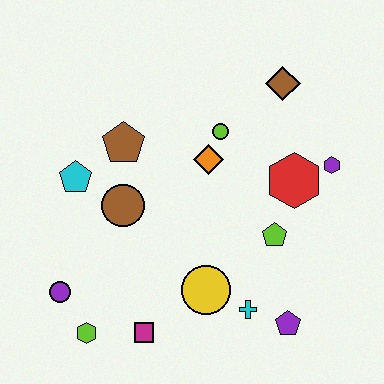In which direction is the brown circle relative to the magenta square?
The brown circle is above the magenta square.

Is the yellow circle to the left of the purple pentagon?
Yes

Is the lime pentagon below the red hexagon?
Yes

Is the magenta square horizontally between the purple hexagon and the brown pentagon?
Yes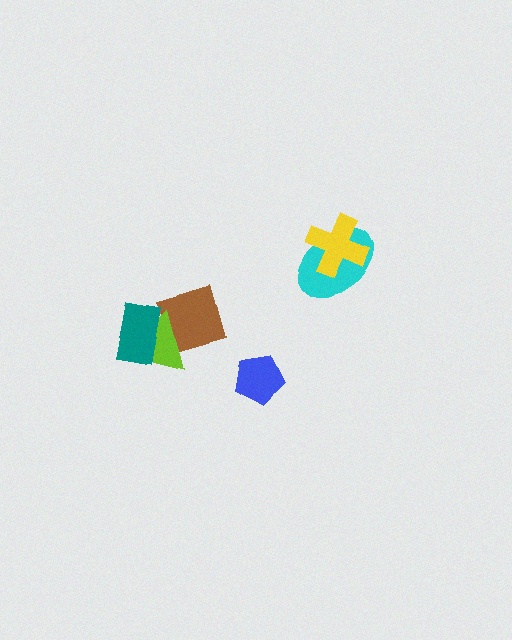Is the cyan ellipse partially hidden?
Yes, it is partially covered by another shape.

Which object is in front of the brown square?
The lime triangle is in front of the brown square.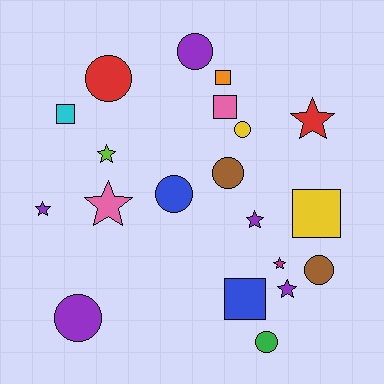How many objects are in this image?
There are 20 objects.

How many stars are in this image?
There are 7 stars.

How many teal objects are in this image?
There are no teal objects.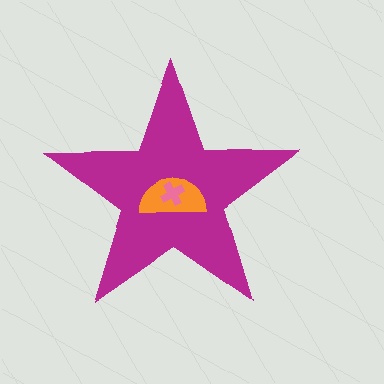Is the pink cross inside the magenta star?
Yes.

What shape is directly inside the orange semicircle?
The pink cross.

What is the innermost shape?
The pink cross.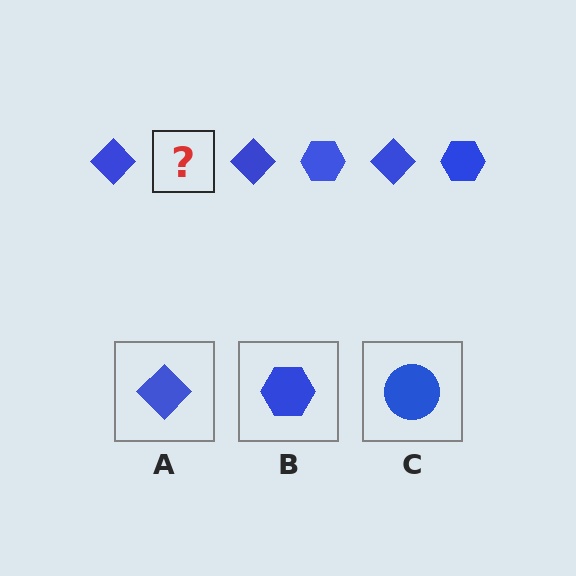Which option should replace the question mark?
Option B.